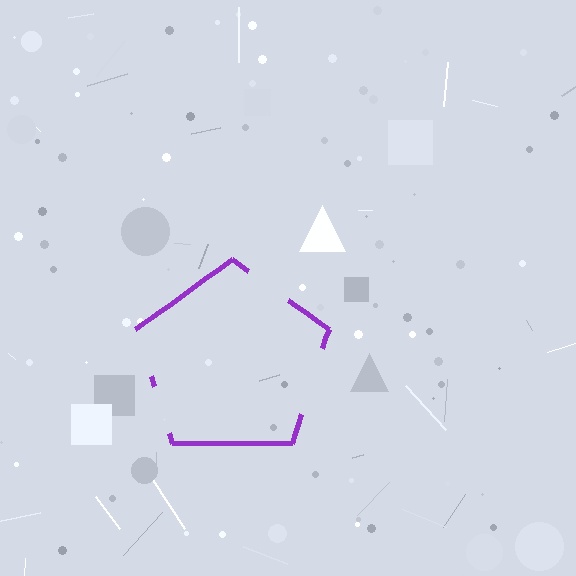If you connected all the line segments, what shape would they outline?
They would outline a pentagon.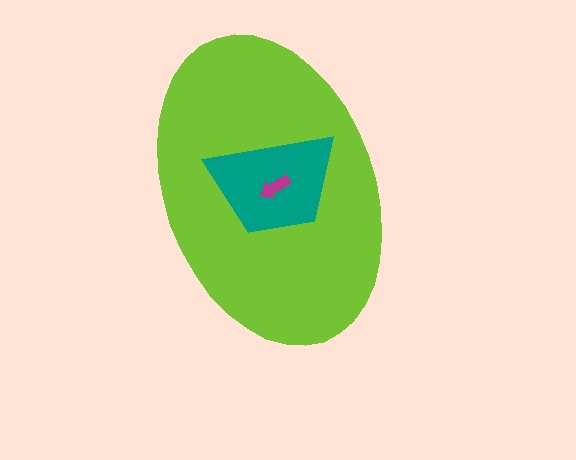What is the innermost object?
The magenta arrow.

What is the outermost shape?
The lime ellipse.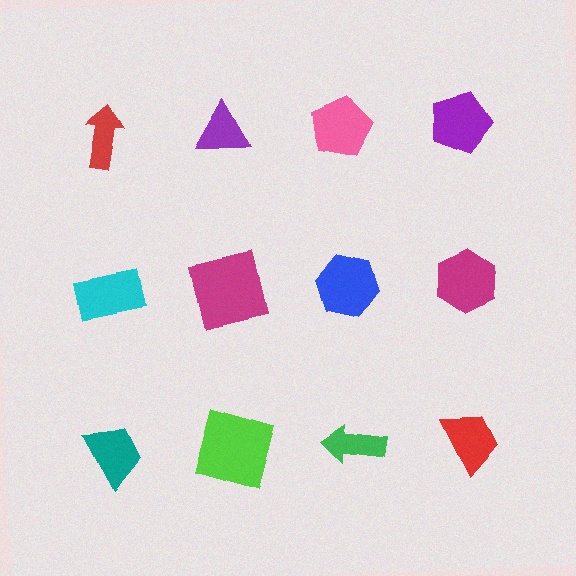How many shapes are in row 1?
4 shapes.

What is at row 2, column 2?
A magenta square.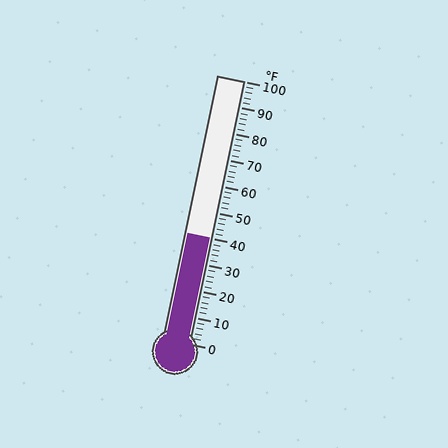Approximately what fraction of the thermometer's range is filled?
The thermometer is filled to approximately 40% of its range.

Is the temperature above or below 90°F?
The temperature is below 90°F.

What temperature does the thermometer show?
The thermometer shows approximately 40°F.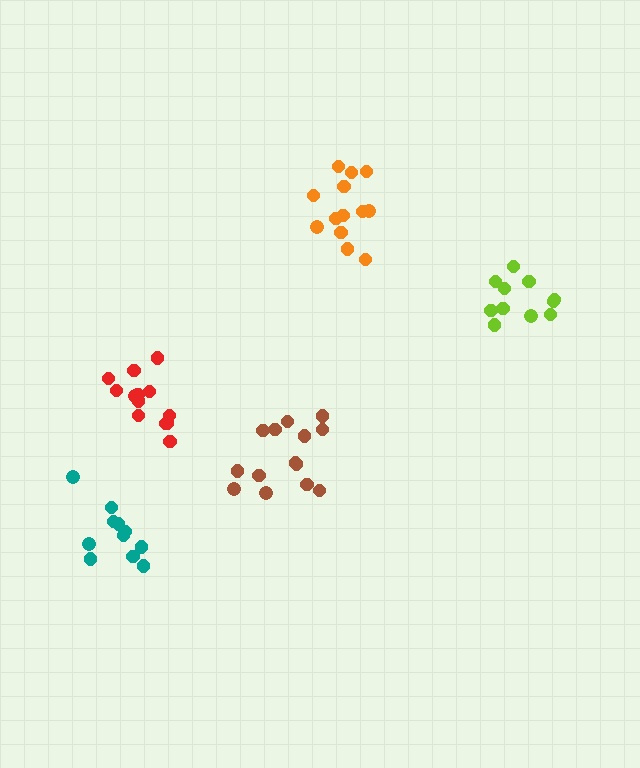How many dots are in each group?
Group 1: 11 dots, Group 2: 14 dots, Group 3: 13 dots, Group 4: 11 dots, Group 5: 13 dots (62 total).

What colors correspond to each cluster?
The clusters are colored: lime, brown, orange, teal, red.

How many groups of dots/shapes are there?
There are 5 groups.